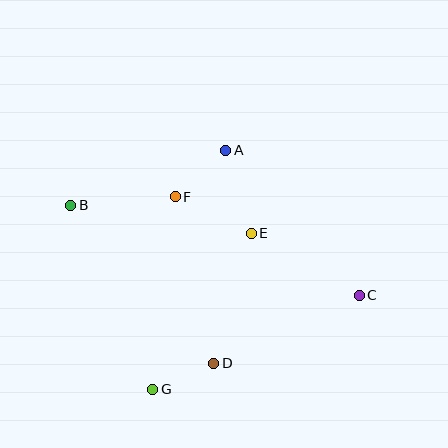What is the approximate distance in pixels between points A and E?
The distance between A and E is approximately 87 pixels.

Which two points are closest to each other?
Points D and G are closest to each other.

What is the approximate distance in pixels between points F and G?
The distance between F and G is approximately 194 pixels.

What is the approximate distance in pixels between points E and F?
The distance between E and F is approximately 84 pixels.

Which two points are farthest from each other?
Points B and C are farthest from each other.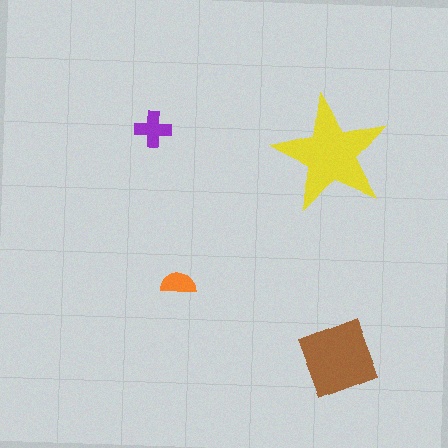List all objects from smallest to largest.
The orange semicircle, the purple cross, the brown diamond, the yellow star.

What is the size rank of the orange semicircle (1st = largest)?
4th.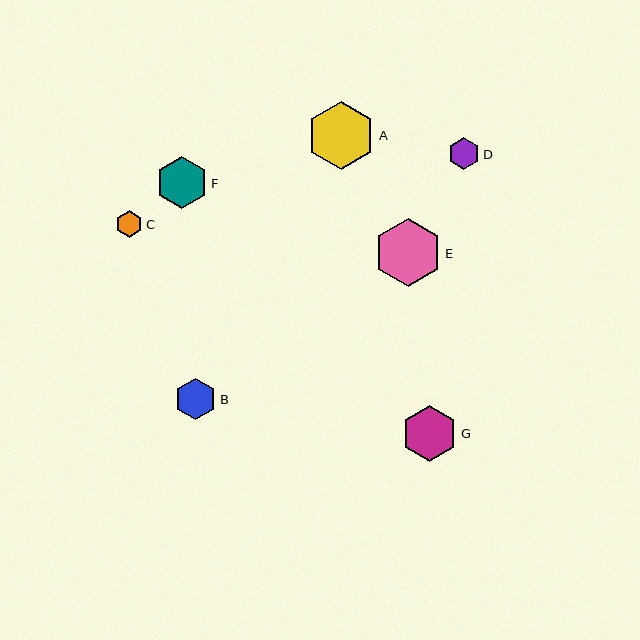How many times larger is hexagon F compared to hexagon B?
Hexagon F is approximately 1.2 times the size of hexagon B.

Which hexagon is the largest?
Hexagon A is the largest with a size of approximately 68 pixels.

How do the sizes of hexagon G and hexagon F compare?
Hexagon G and hexagon F are approximately the same size.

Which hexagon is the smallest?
Hexagon C is the smallest with a size of approximately 27 pixels.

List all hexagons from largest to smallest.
From largest to smallest: A, E, G, F, B, D, C.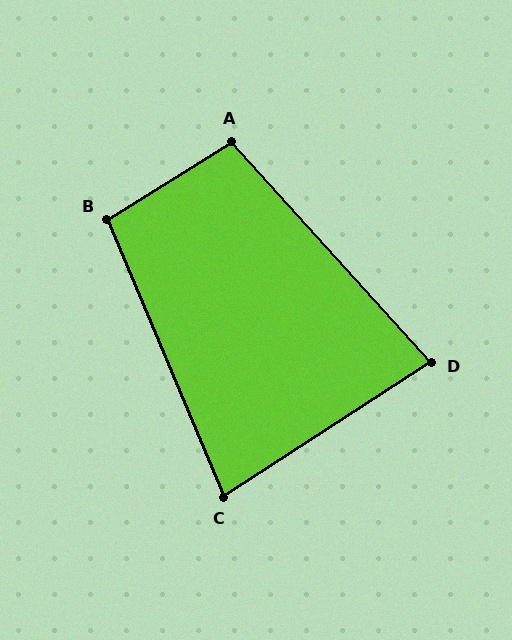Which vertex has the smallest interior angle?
C, at approximately 80 degrees.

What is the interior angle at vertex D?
Approximately 81 degrees (acute).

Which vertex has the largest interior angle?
A, at approximately 100 degrees.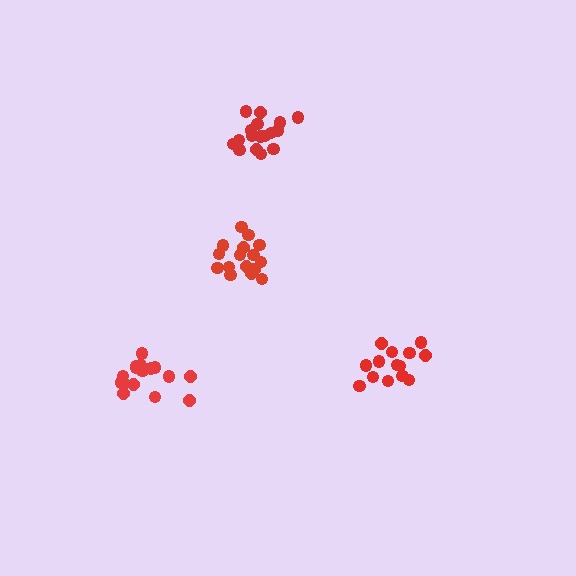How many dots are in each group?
Group 1: 17 dots, Group 2: 16 dots, Group 3: 14 dots, Group 4: 16 dots (63 total).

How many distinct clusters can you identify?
There are 4 distinct clusters.